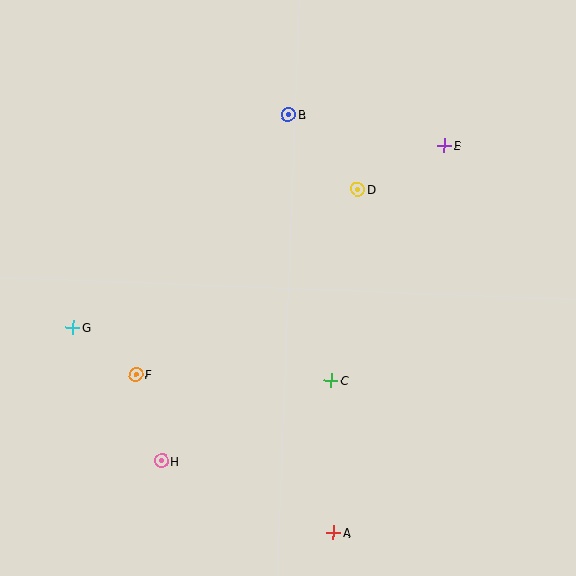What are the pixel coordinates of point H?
Point H is at (161, 461).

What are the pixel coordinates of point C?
Point C is at (331, 380).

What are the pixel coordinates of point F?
Point F is at (136, 374).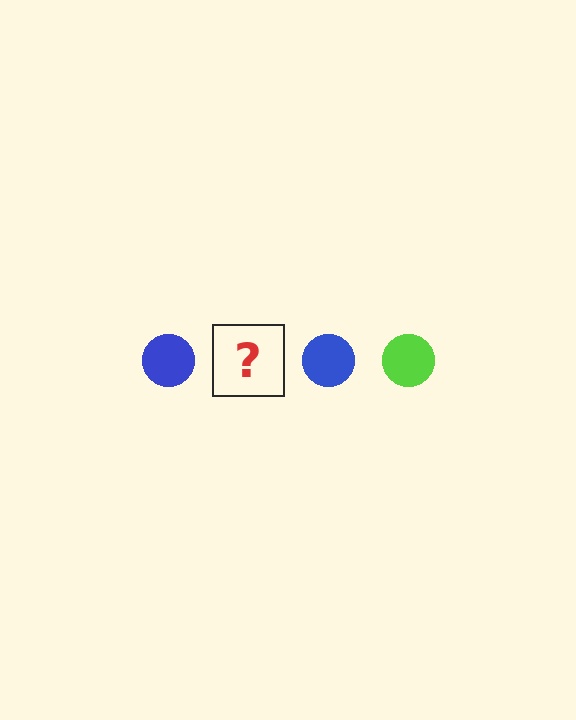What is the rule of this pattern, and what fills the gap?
The rule is that the pattern cycles through blue, lime circles. The gap should be filled with a lime circle.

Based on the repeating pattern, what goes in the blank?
The blank should be a lime circle.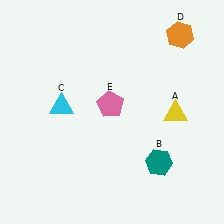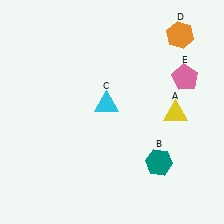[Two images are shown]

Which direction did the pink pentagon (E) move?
The pink pentagon (E) moved right.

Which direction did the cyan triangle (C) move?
The cyan triangle (C) moved right.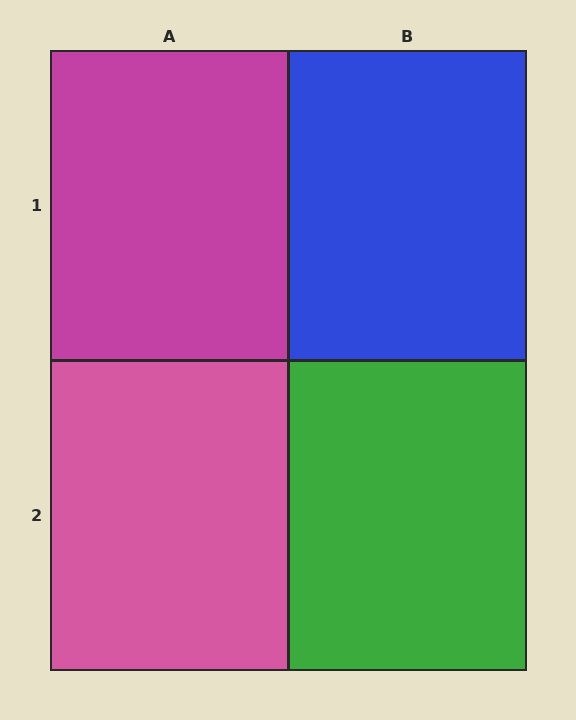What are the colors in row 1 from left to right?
Magenta, blue.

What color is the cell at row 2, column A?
Pink.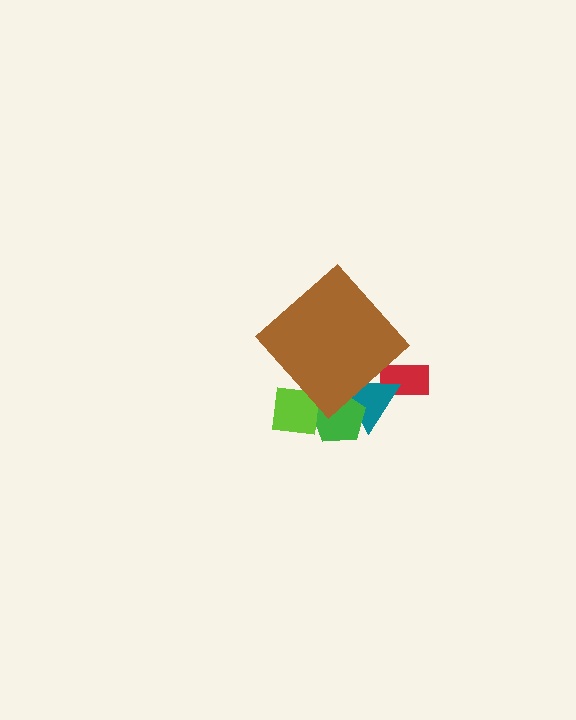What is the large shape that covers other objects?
A brown diamond.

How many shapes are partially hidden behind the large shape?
4 shapes are partially hidden.